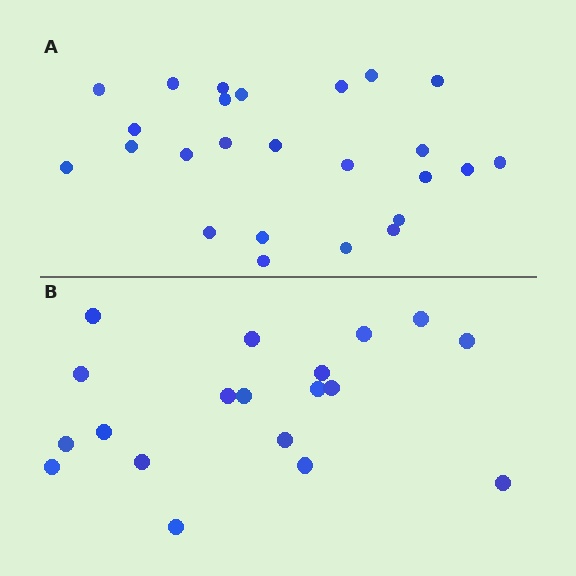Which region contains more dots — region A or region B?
Region A (the top region) has more dots.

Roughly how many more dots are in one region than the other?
Region A has about 6 more dots than region B.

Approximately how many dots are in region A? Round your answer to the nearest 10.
About 20 dots. (The exact count is 25, which rounds to 20.)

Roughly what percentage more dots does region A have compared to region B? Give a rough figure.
About 30% more.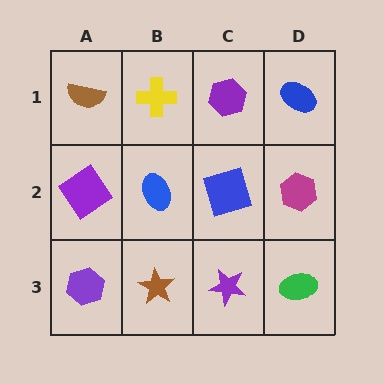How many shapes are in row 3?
4 shapes.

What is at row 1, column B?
A yellow cross.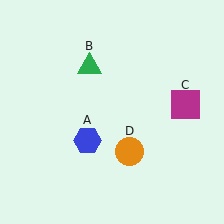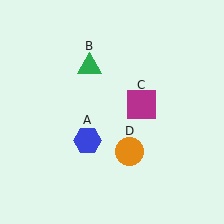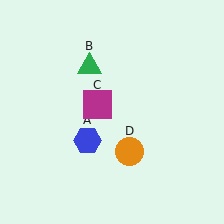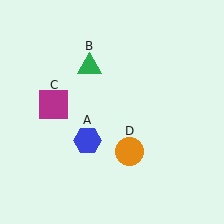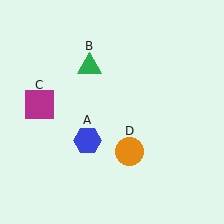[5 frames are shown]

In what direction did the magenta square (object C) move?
The magenta square (object C) moved left.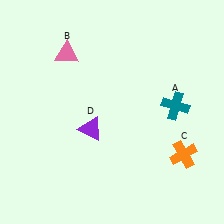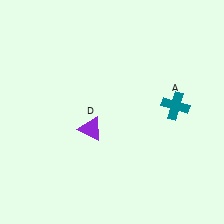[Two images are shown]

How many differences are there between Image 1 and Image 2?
There are 2 differences between the two images.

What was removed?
The pink triangle (B), the orange cross (C) were removed in Image 2.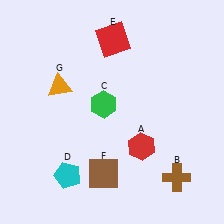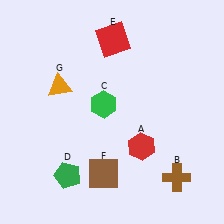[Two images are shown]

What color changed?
The pentagon (D) changed from cyan in Image 1 to green in Image 2.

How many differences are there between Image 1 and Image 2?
There is 1 difference between the two images.